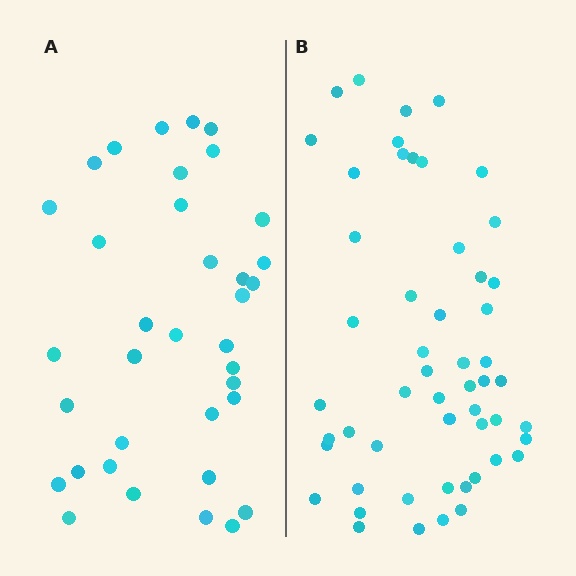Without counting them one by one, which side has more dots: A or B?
Region B (the right region) has more dots.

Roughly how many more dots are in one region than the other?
Region B has approximately 15 more dots than region A.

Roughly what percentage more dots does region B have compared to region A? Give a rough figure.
About 45% more.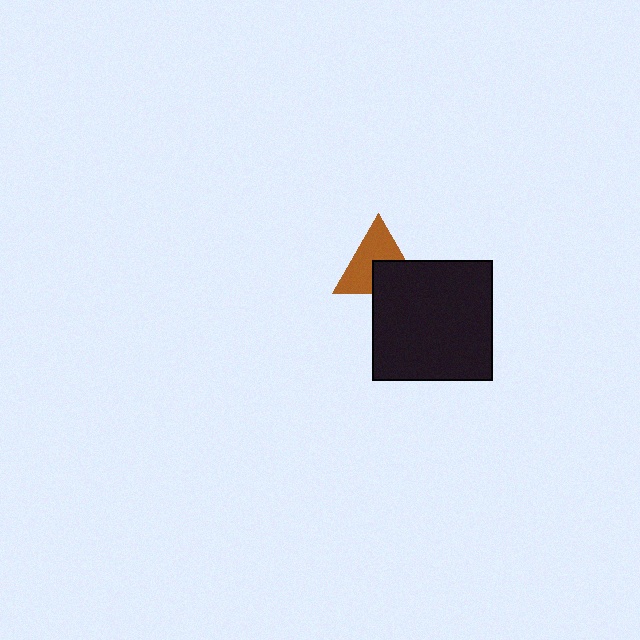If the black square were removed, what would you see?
You would see the complete brown triangle.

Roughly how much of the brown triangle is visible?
About half of it is visible (roughly 61%).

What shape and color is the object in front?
The object in front is a black square.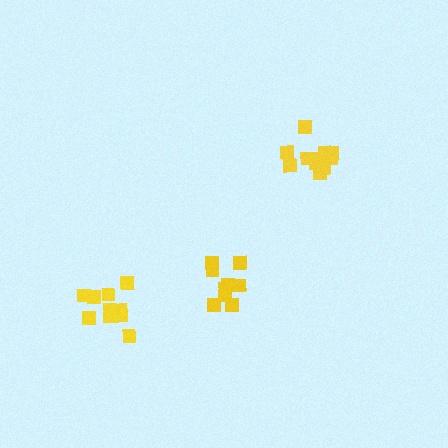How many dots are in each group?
Group 1: 11 dots, Group 2: 9 dots, Group 3: 10 dots (30 total).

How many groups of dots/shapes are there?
There are 3 groups.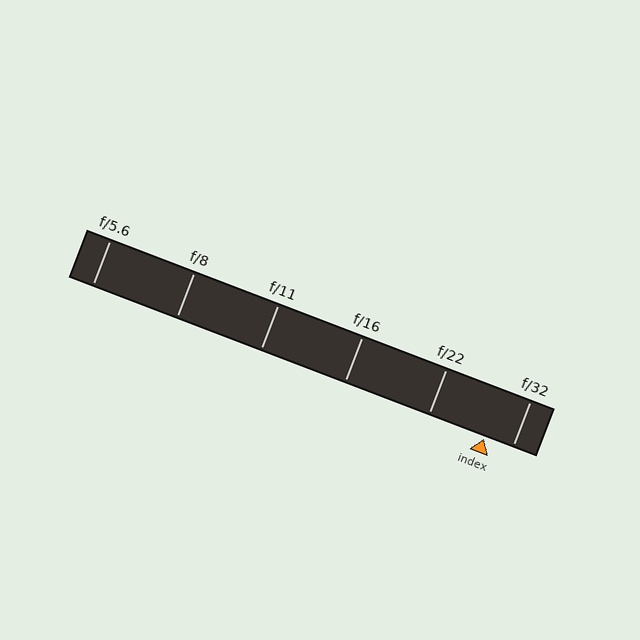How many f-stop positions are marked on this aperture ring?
There are 6 f-stop positions marked.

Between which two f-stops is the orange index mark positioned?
The index mark is between f/22 and f/32.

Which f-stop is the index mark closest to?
The index mark is closest to f/32.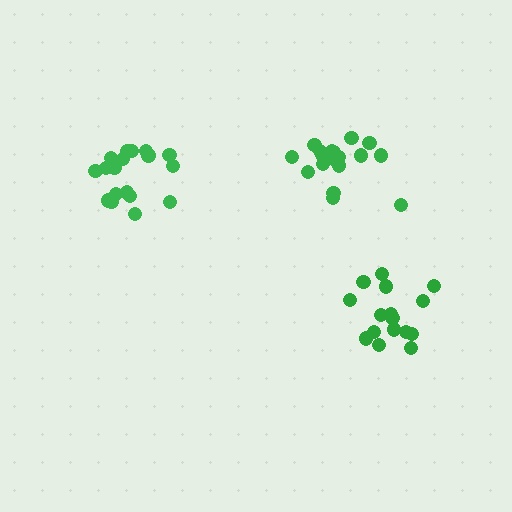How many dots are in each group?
Group 1: 18 dots, Group 2: 19 dots, Group 3: 16 dots (53 total).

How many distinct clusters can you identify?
There are 3 distinct clusters.